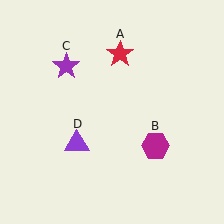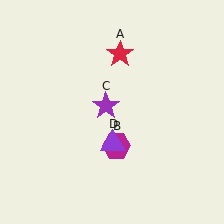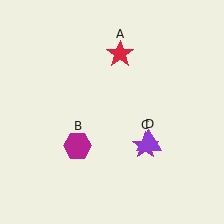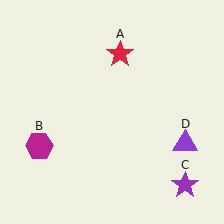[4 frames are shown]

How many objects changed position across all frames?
3 objects changed position: magenta hexagon (object B), purple star (object C), purple triangle (object D).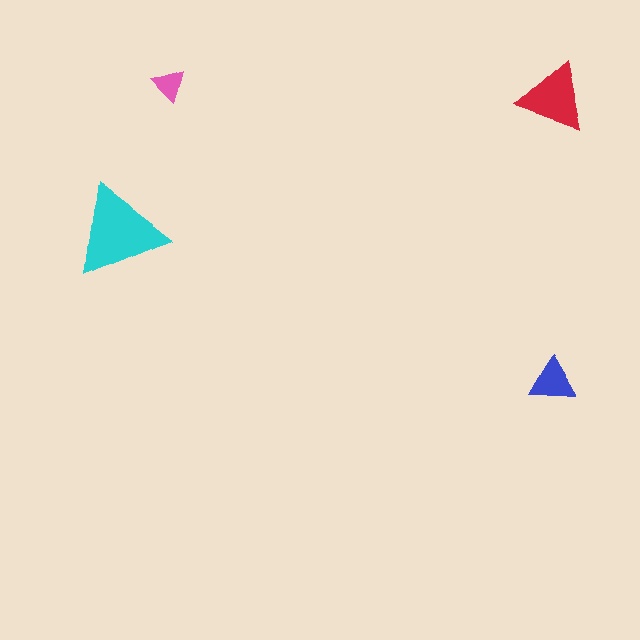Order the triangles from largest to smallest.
the cyan one, the red one, the blue one, the pink one.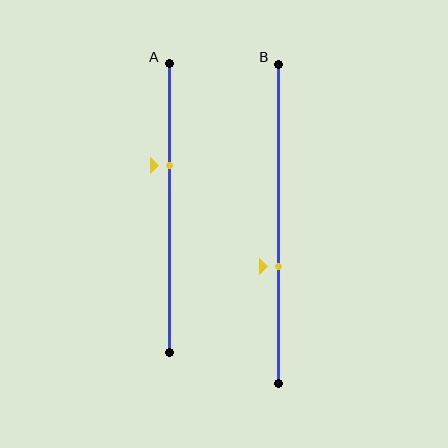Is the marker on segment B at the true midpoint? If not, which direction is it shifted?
No, the marker on segment B is shifted downward by about 13% of the segment length.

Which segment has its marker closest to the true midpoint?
Segment B has its marker closest to the true midpoint.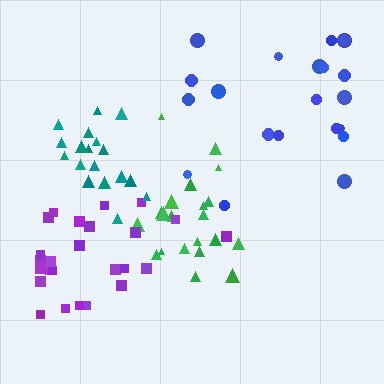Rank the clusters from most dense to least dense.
teal, green, purple, blue.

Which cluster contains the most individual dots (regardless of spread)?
Purple (25).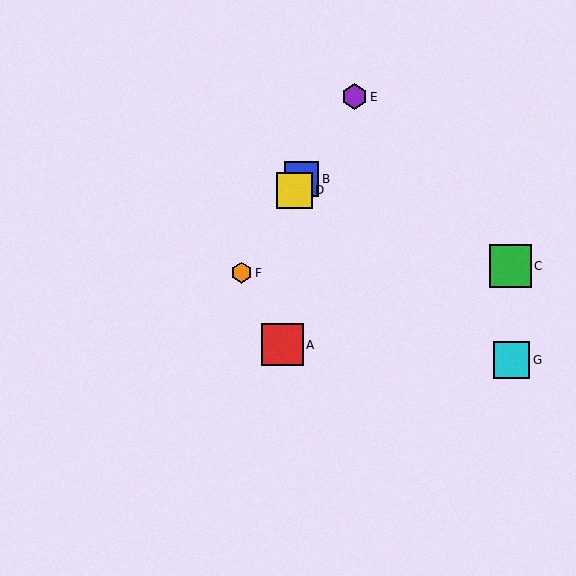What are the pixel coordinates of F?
Object F is at (242, 273).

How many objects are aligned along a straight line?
4 objects (B, D, E, F) are aligned along a straight line.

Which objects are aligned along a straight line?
Objects B, D, E, F are aligned along a straight line.